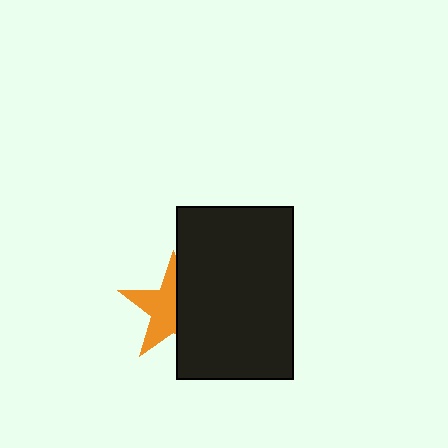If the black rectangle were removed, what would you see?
You would see the complete orange star.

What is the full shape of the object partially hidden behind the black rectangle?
The partially hidden object is an orange star.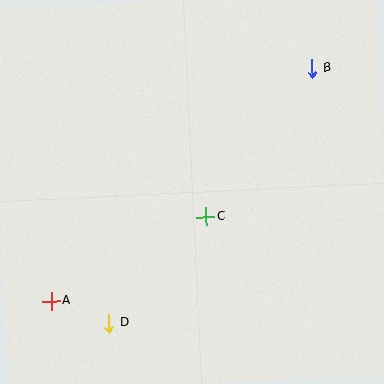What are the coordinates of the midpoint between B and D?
The midpoint between B and D is at (210, 196).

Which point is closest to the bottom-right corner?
Point C is closest to the bottom-right corner.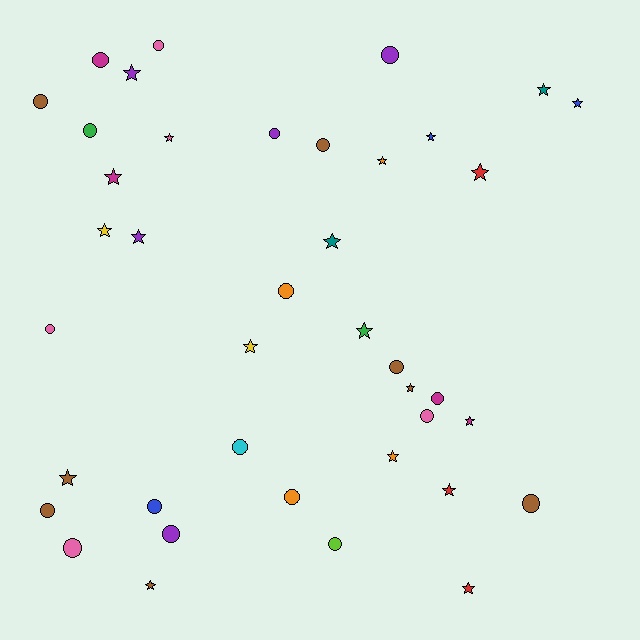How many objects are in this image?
There are 40 objects.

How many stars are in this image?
There are 20 stars.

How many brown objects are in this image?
There are 8 brown objects.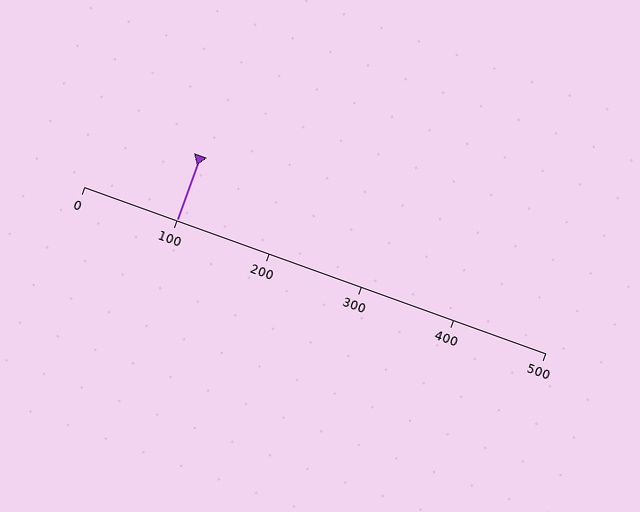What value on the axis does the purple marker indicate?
The marker indicates approximately 100.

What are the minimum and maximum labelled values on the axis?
The axis runs from 0 to 500.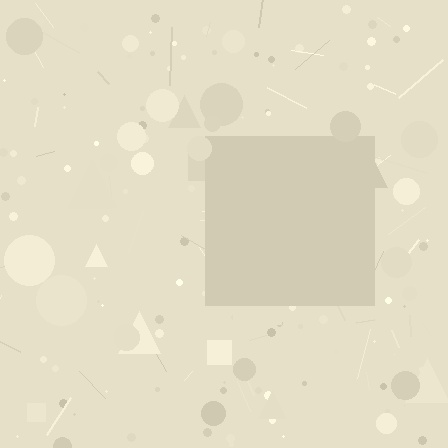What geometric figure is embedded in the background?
A square is embedded in the background.